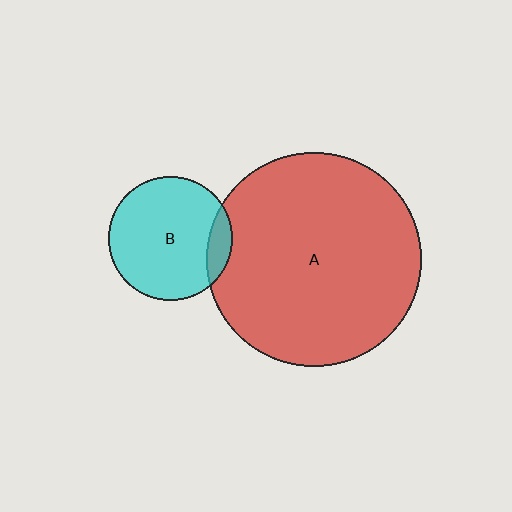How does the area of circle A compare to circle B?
Approximately 3.0 times.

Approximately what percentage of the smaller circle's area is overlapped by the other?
Approximately 10%.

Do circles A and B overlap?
Yes.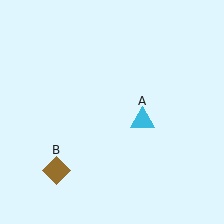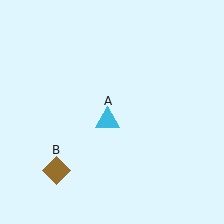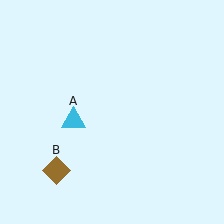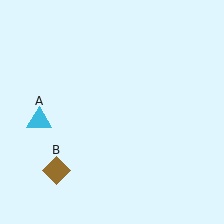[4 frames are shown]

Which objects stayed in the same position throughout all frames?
Brown diamond (object B) remained stationary.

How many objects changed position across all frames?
1 object changed position: cyan triangle (object A).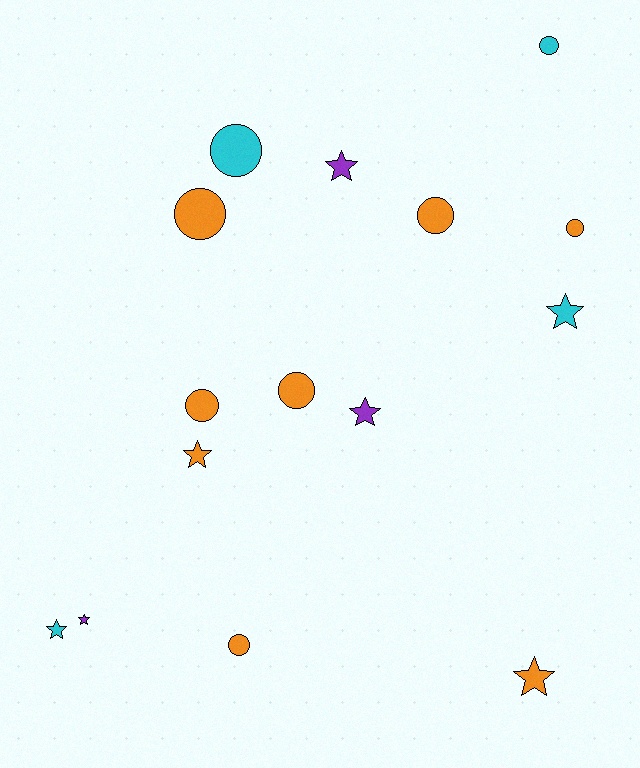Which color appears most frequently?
Orange, with 8 objects.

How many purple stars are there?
There are 3 purple stars.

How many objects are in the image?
There are 15 objects.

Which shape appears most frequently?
Circle, with 8 objects.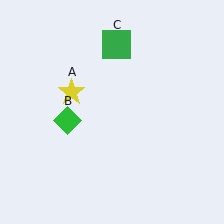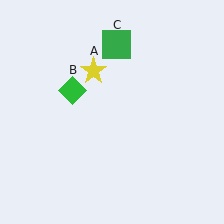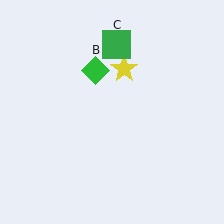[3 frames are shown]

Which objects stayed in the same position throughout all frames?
Green square (object C) remained stationary.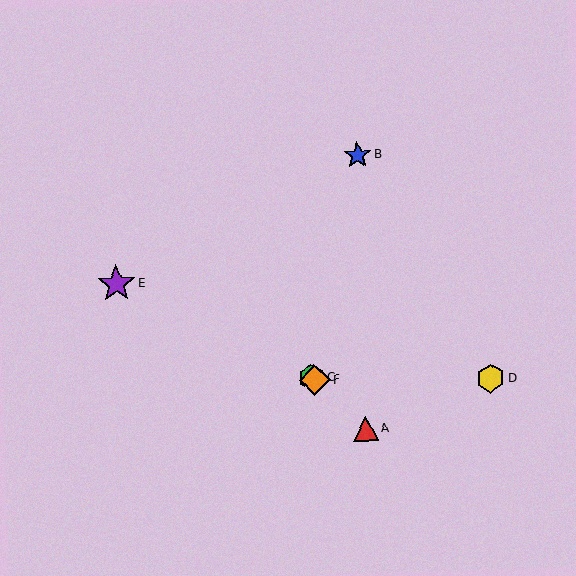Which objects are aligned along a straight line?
Objects A, C, F are aligned along a straight line.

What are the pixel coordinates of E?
Object E is at (116, 284).